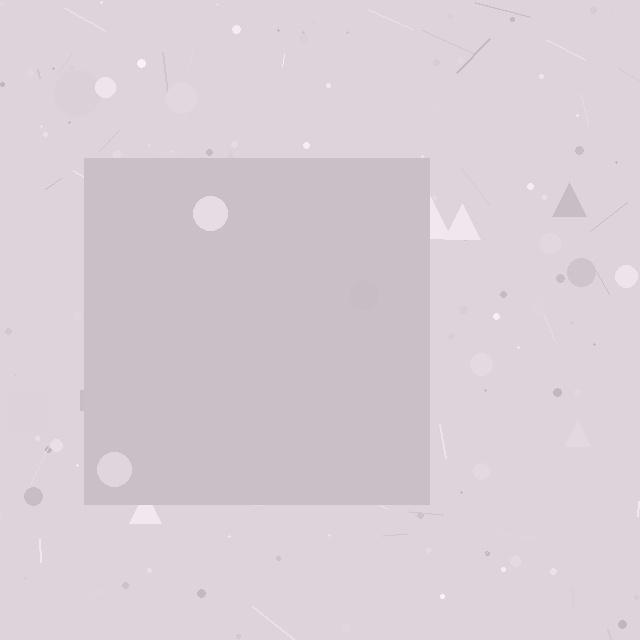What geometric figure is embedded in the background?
A square is embedded in the background.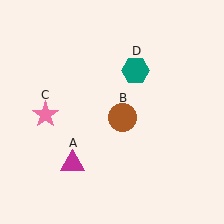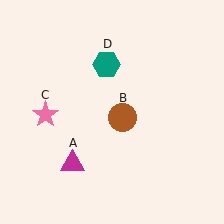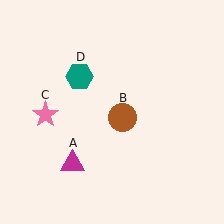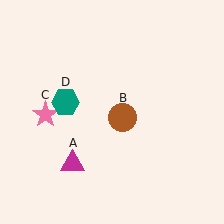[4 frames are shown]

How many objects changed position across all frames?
1 object changed position: teal hexagon (object D).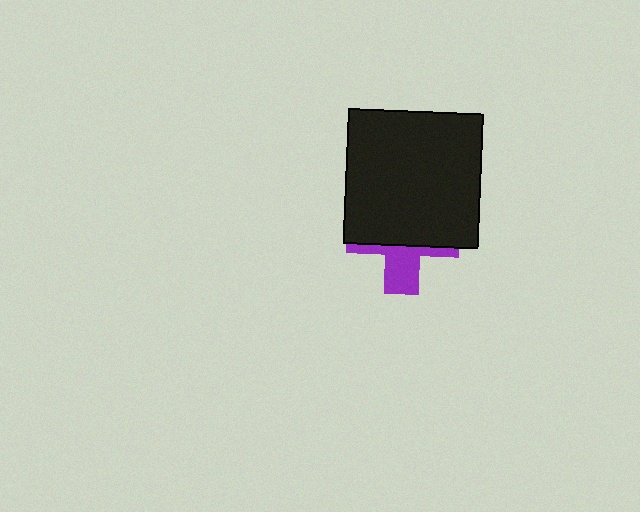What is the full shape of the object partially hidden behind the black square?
The partially hidden object is a purple cross.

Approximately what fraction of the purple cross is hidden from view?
Roughly 66% of the purple cross is hidden behind the black square.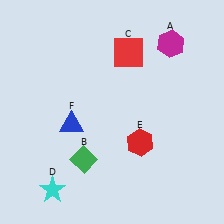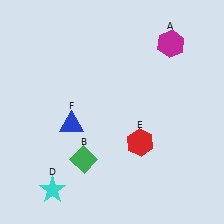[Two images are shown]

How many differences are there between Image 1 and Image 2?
There is 1 difference between the two images.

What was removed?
The red square (C) was removed in Image 2.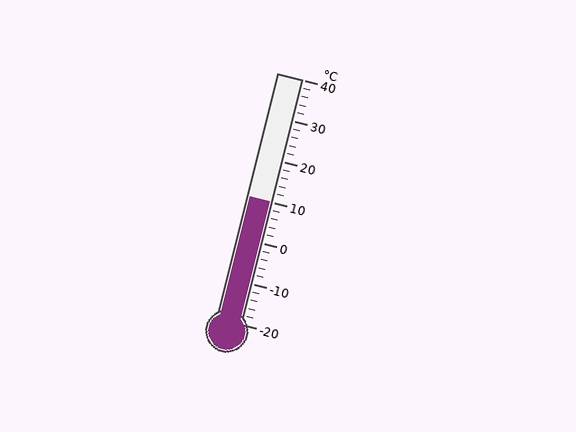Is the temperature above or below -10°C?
The temperature is above -10°C.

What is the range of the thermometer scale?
The thermometer scale ranges from -20°C to 40°C.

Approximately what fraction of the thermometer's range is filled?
The thermometer is filled to approximately 50% of its range.